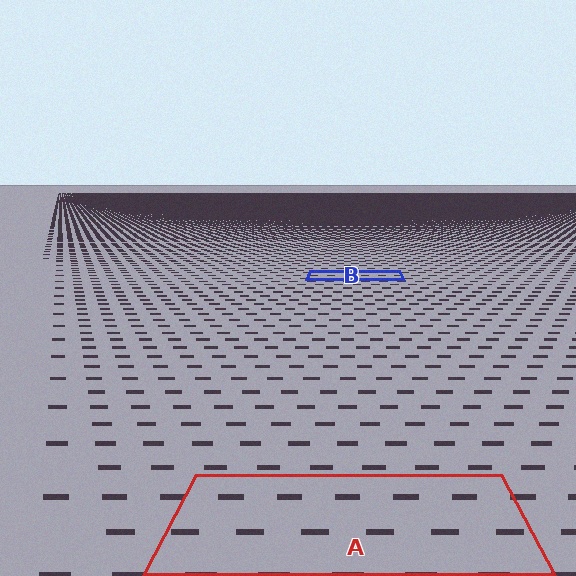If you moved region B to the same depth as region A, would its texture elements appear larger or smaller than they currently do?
They would appear larger. At a closer depth, the same texture elements are projected at a bigger on-screen size.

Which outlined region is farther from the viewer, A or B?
Region B is farther from the viewer — the texture elements inside it appear smaller and more densely packed.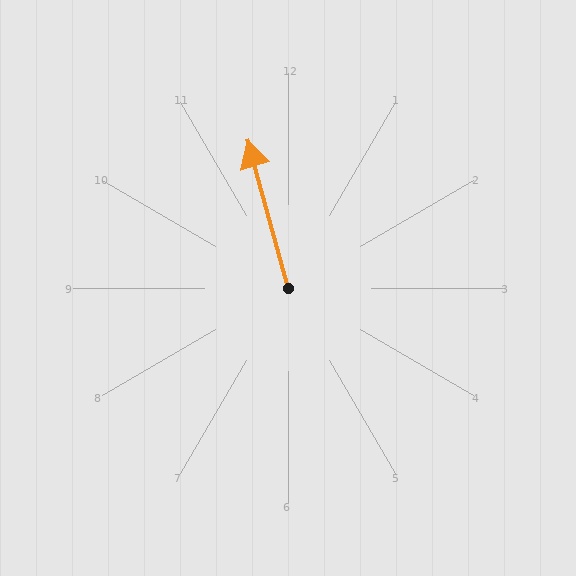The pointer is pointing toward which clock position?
Roughly 11 o'clock.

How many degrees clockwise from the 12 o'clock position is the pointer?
Approximately 345 degrees.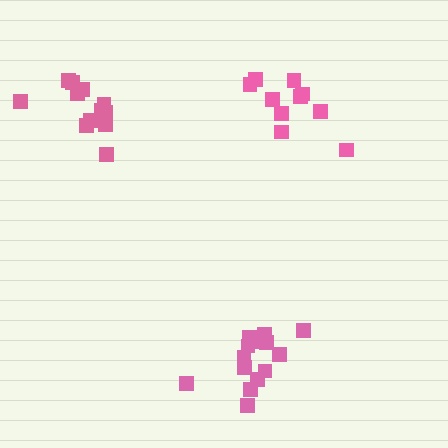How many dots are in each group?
Group 1: 14 dots, Group 2: 13 dots, Group 3: 10 dots (37 total).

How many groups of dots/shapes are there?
There are 3 groups.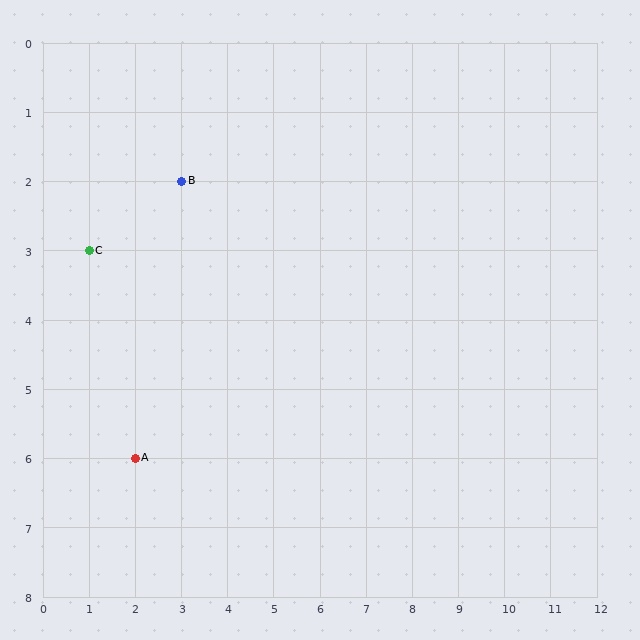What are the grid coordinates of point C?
Point C is at grid coordinates (1, 3).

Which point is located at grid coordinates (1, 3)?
Point C is at (1, 3).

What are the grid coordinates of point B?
Point B is at grid coordinates (3, 2).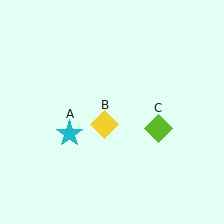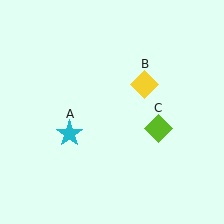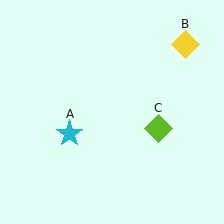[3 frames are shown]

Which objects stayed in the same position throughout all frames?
Cyan star (object A) and lime diamond (object C) remained stationary.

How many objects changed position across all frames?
1 object changed position: yellow diamond (object B).